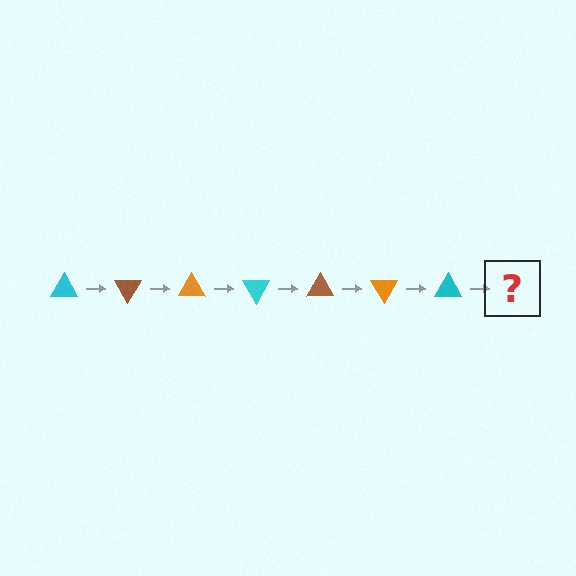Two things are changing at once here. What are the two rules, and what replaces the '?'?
The two rules are that it rotates 60 degrees each step and the color cycles through cyan, brown, and orange. The '?' should be a brown triangle, rotated 420 degrees from the start.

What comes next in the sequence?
The next element should be a brown triangle, rotated 420 degrees from the start.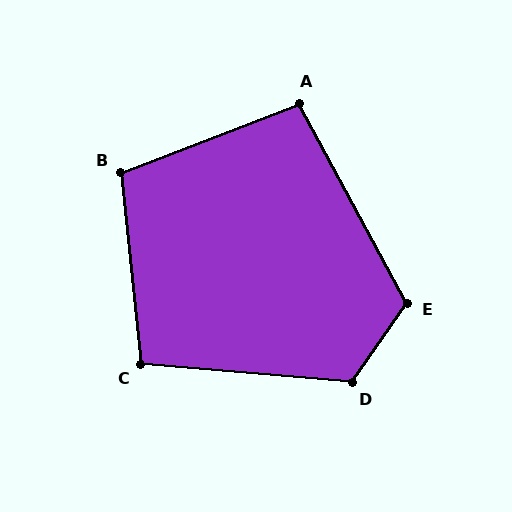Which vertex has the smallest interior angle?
A, at approximately 97 degrees.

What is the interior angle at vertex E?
Approximately 117 degrees (obtuse).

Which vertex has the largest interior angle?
D, at approximately 120 degrees.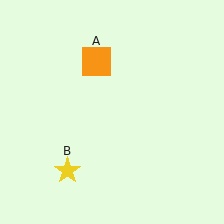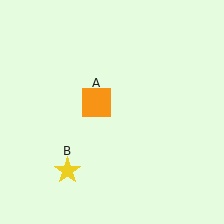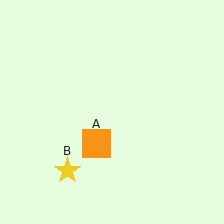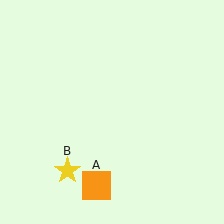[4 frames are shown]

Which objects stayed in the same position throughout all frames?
Yellow star (object B) remained stationary.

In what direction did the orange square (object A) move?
The orange square (object A) moved down.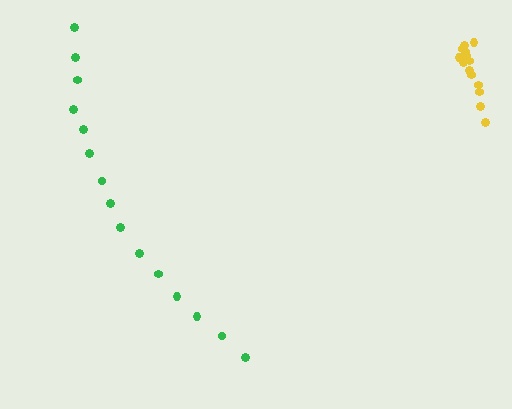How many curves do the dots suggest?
There are 2 distinct paths.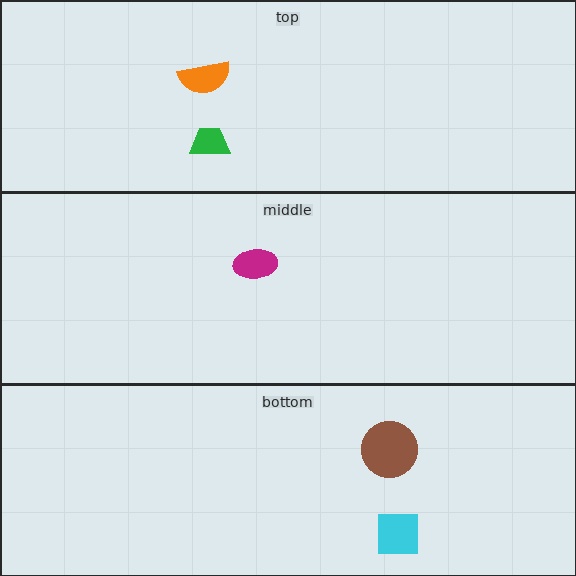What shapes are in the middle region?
The magenta ellipse.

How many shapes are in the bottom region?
2.